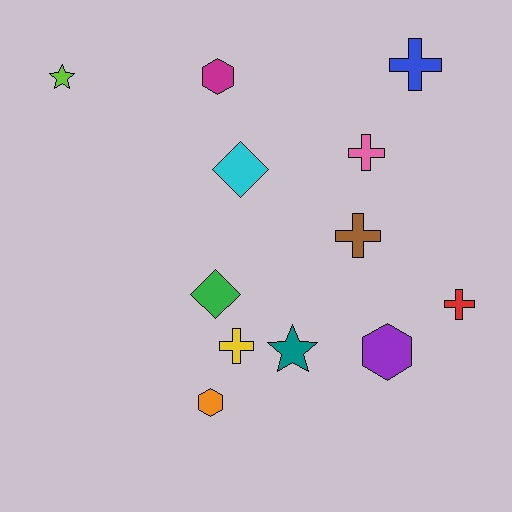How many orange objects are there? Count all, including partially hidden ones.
There is 1 orange object.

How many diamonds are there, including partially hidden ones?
There are 2 diamonds.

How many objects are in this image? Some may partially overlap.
There are 12 objects.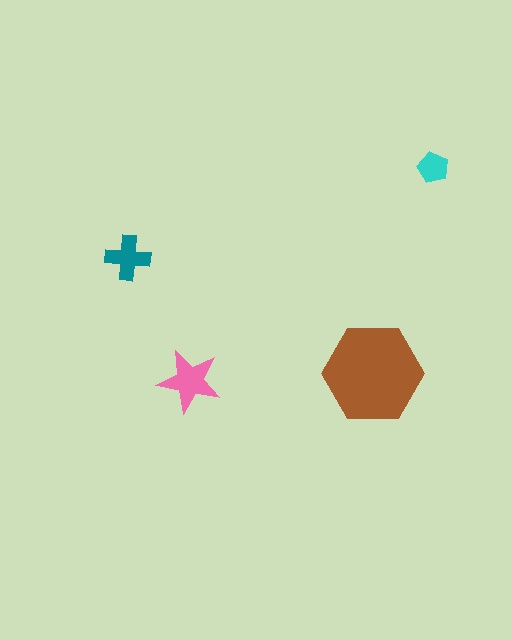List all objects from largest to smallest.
The brown hexagon, the pink star, the teal cross, the cyan pentagon.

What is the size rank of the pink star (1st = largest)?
2nd.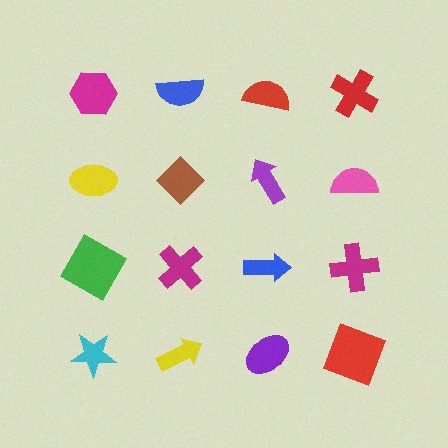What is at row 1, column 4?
A red cross.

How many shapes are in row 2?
4 shapes.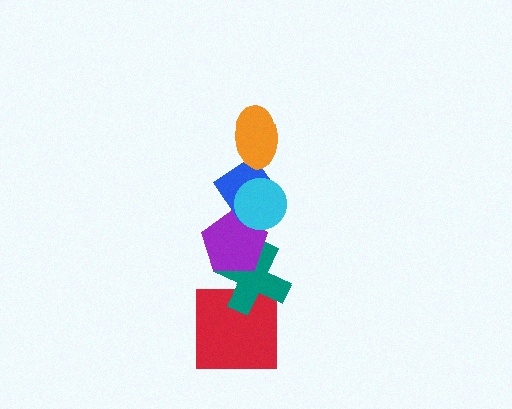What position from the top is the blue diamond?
The blue diamond is 3rd from the top.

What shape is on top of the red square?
The teal cross is on top of the red square.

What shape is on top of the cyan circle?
The orange ellipse is on top of the cyan circle.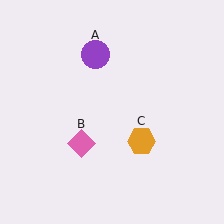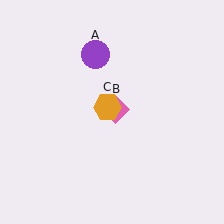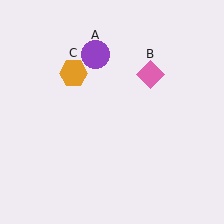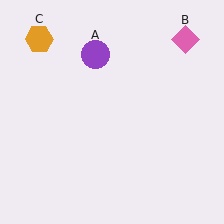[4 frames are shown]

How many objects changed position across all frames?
2 objects changed position: pink diamond (object B), orange hexagon (object C).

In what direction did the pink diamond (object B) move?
The pink diamond (object B) moved up and to the right.